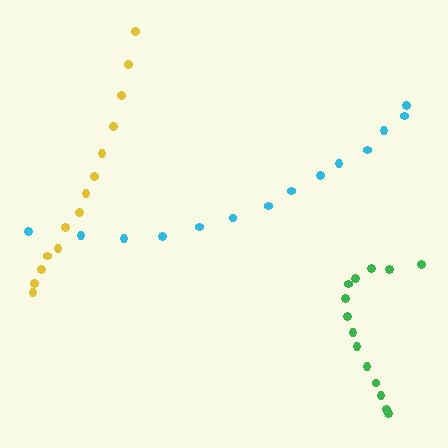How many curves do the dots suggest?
There are 3 distinct paths.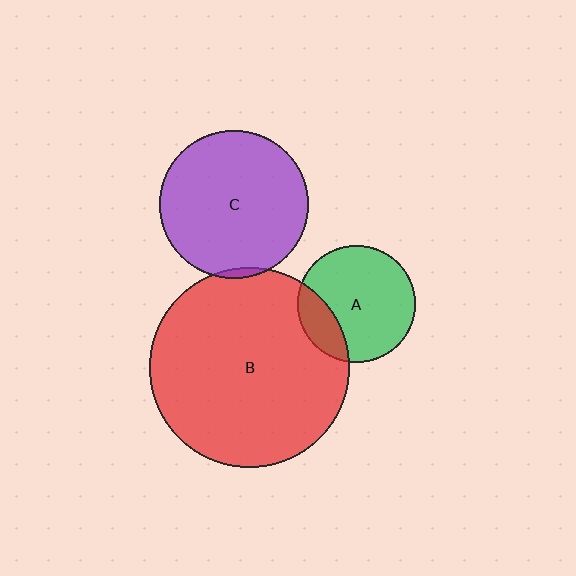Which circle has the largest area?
Circle B (red).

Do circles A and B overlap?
Yes.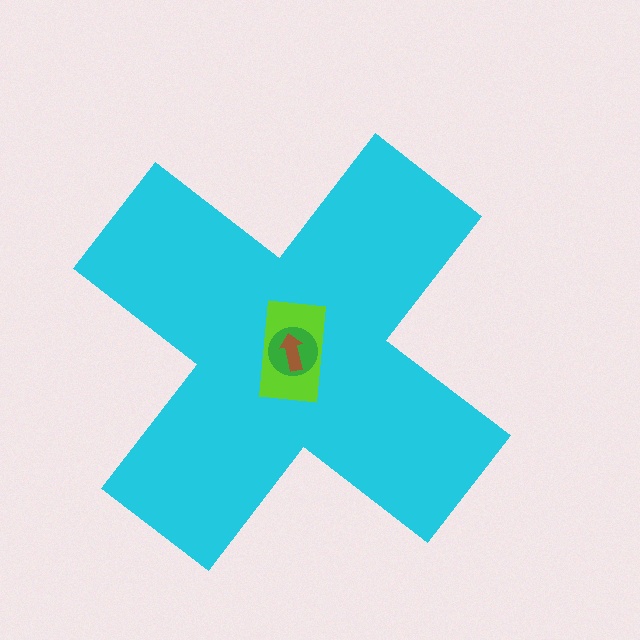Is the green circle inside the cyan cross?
Yes.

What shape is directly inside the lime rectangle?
The green circle.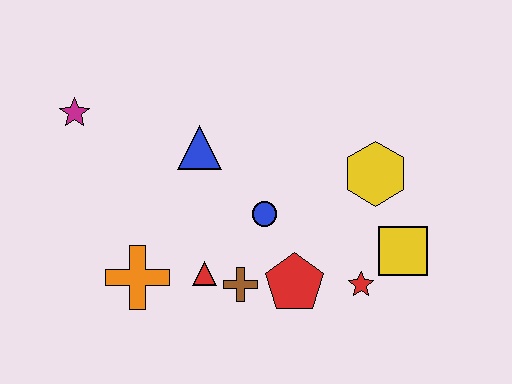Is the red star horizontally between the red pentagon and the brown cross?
No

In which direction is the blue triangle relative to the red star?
The blue triangle is to the left of the red star.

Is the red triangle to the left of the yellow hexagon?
Yes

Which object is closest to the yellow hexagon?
The yellow square is closest to the yellow hexagon.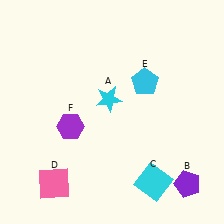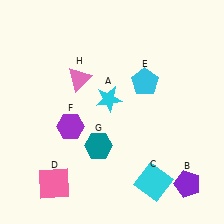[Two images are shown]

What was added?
A teal hexagon (G), a pink triangle (H) were added in Image 2.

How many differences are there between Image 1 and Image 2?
There are 2 differences between the two images.